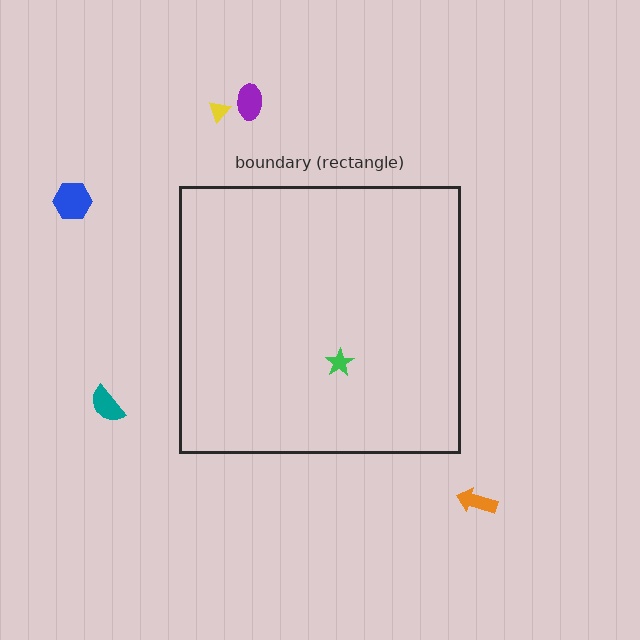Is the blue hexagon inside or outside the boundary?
Outside.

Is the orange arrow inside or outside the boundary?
Outside.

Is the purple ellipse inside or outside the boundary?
Outside.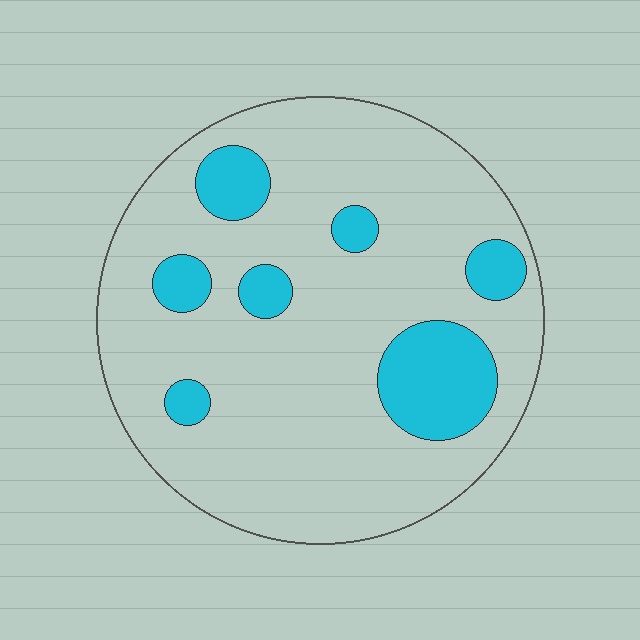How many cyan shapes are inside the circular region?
7.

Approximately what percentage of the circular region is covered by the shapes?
Approximately 20%.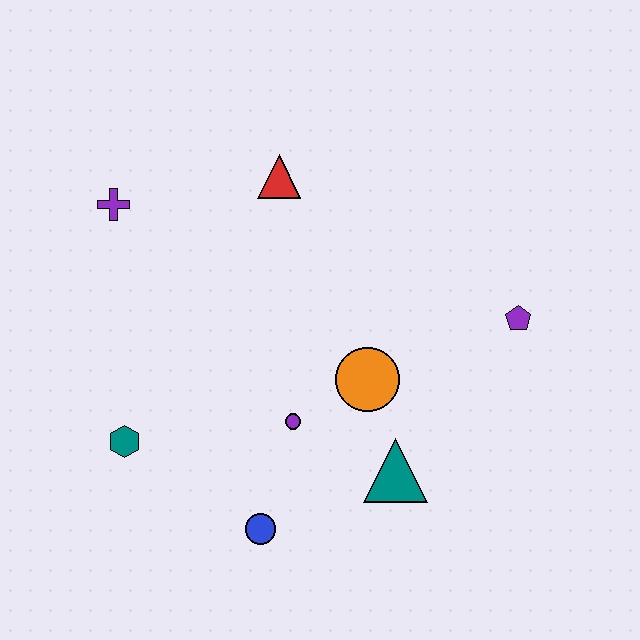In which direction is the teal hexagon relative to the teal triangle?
The teal hexagon is to the left of the teal triangle.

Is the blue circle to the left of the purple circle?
Yes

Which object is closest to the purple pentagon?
The orange circle is closest to the purple pentagon.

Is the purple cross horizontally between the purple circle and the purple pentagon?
No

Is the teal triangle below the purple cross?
Yes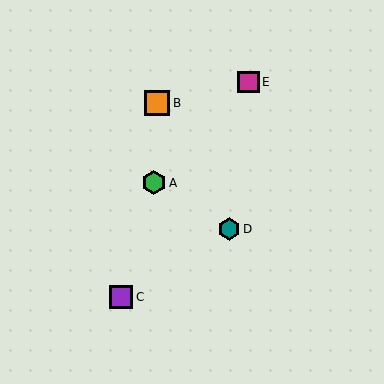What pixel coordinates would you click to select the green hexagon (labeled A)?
Click at (154, 183) to select the green hexagon A.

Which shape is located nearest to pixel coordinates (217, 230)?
The teal hexagon (labeled D) at (229, 229) is nearest to that location.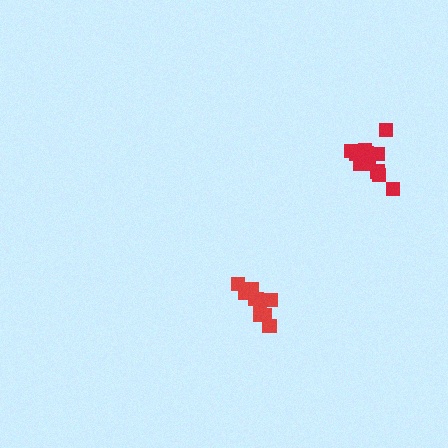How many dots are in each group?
Group 1: 10 dots, Group 2: 11 dots (21 total).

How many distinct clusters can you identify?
There are 2 distinct clusters.